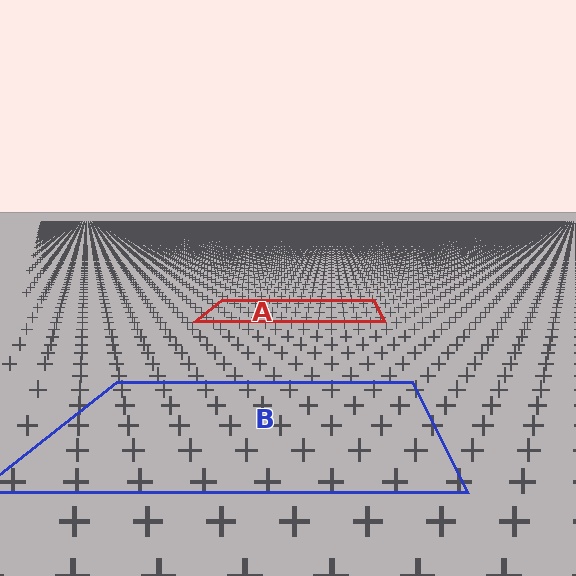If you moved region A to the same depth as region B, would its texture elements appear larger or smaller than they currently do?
They would appear larger. At a closer depth, the same texture elements are projected at a bigger on-screen size.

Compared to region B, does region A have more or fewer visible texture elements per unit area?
Region A has more texture elements per unit area — they are packed more densely because it is farther away.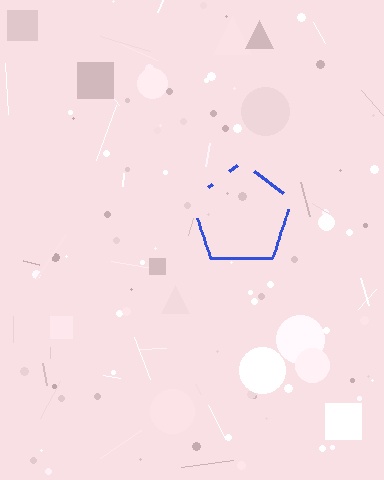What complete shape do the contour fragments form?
The contour fragments form a pentagon.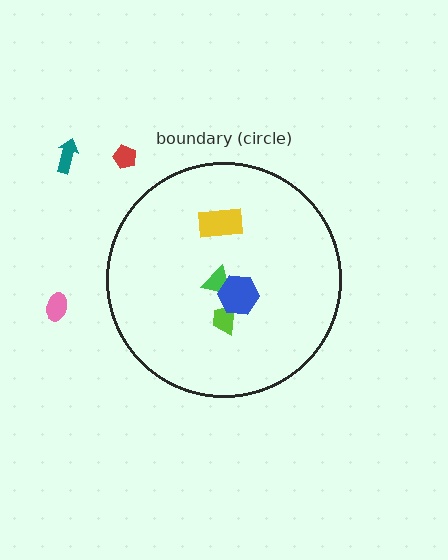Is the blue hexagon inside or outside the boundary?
Inside.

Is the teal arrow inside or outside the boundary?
Outside.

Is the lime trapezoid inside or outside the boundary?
Inside.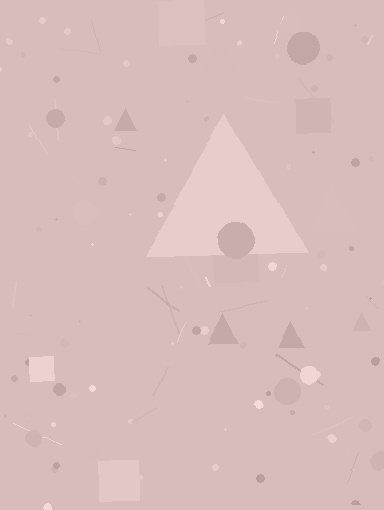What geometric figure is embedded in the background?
A triangle is embedded in the background.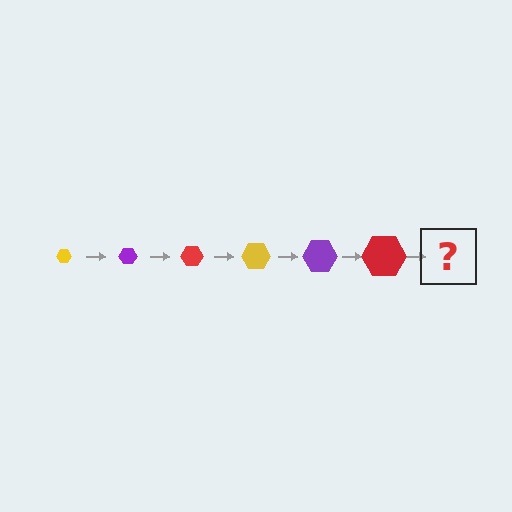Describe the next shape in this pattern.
It should be a yellow hexagon, larger than the previous one.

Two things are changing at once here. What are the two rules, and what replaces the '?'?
The two rules are that the hexagon grows larger each step and the color cycles through yellow, purple, and red. The '?' should be a yellow hexagon, larger than the previous one.